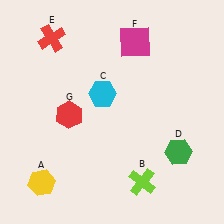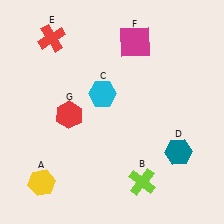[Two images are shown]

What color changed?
The hexagon (D) changed from green in Image 1 to teal in Image 2.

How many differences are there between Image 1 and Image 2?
There is 1 difference between the two images.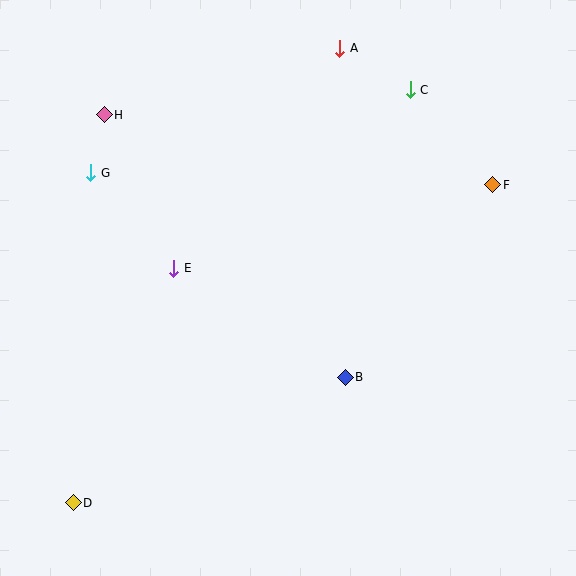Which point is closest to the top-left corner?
Point H is closest to the top-left corner.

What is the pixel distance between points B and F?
The distance between B and F is 243 pixels.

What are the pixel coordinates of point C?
Point C is at (410, 90).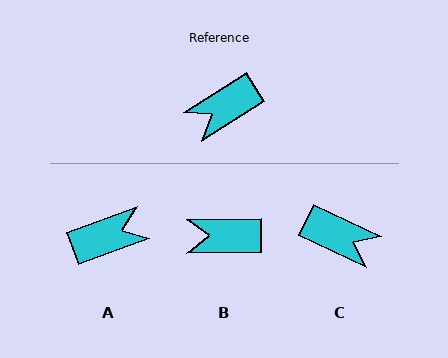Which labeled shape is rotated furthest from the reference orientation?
A, about 168 degrees away.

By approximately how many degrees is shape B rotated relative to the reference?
Approximately 31 degrees clockwise.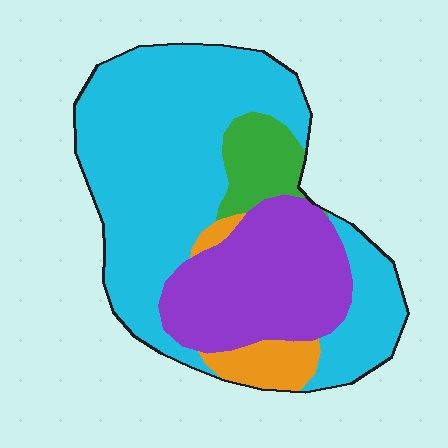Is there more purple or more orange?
Purple.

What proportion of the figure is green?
Green takes up less than a quarter of the figure.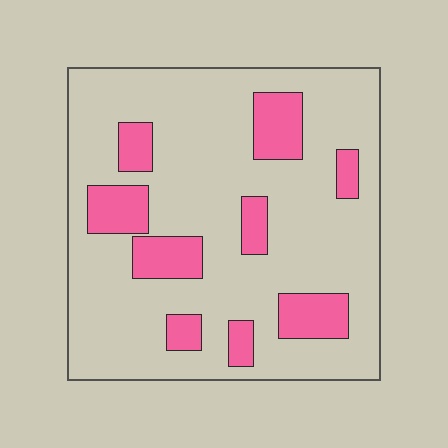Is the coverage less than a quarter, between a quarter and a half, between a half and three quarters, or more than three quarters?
Less than a quarter.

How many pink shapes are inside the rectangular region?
9.